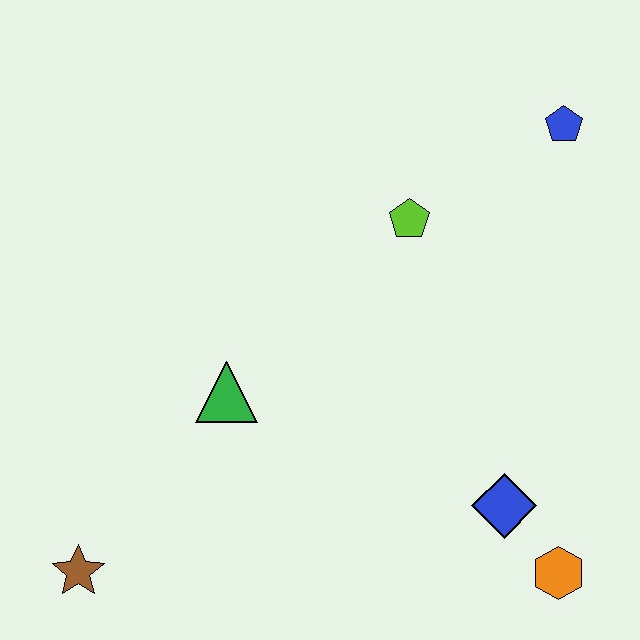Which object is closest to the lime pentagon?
The blue pentagon is closest to the lime pentagon.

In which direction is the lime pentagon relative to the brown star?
The lime pentagon is above the brown star.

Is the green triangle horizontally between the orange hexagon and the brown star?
Yes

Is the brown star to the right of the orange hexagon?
No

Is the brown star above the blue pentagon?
No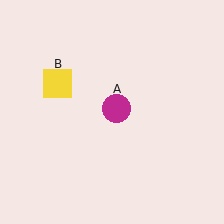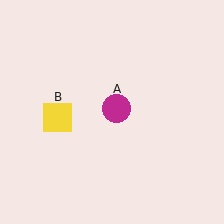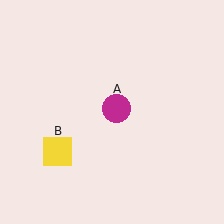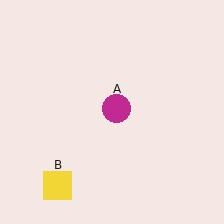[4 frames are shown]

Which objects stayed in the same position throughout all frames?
Magenta circle (object A) remained stationary.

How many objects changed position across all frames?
1 object changed position: yellow square (object B).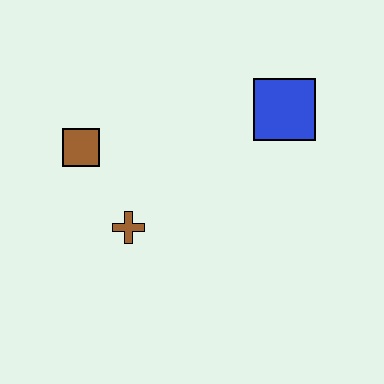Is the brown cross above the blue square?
No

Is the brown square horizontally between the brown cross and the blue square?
No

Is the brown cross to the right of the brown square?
Yes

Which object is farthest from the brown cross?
The blue square is farthest from the brown cross.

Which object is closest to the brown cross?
The brown square is closest to the brown cross.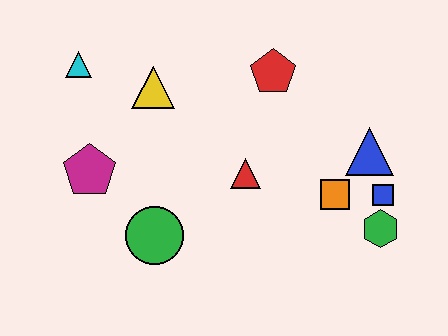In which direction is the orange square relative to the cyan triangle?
The orange square is to the right of the cyan triangle.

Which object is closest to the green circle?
The magenta pentagon is closest to the green circle.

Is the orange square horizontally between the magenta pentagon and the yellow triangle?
No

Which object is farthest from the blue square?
The cyan triangle is farthest from the blue square.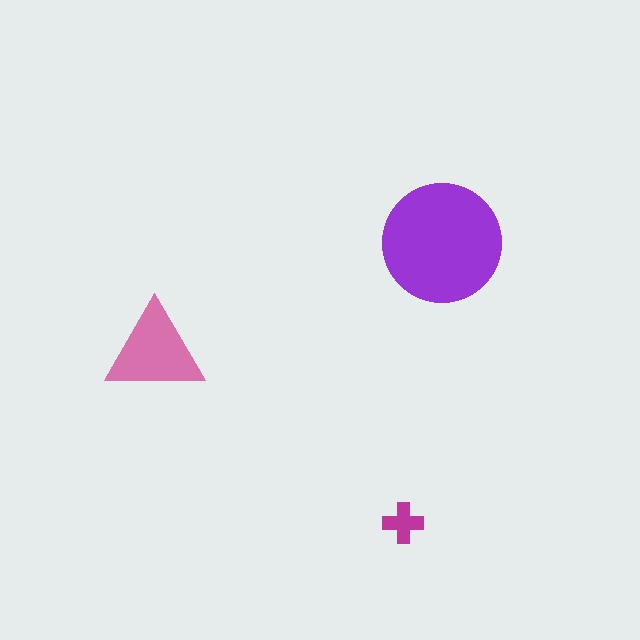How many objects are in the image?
There are 3 objects in the image.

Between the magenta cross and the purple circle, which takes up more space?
The purple circle.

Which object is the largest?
The purple circle.